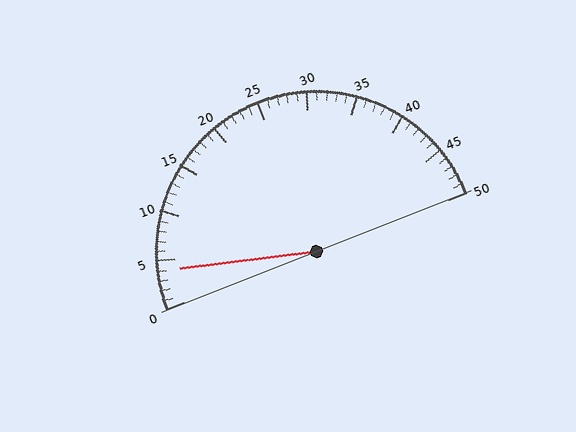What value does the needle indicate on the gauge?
The needle indicates approximately 4.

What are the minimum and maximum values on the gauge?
The gauge ranges from 0 to 50.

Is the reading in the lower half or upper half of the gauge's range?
The reading is in the lower half of the range (0 to 50).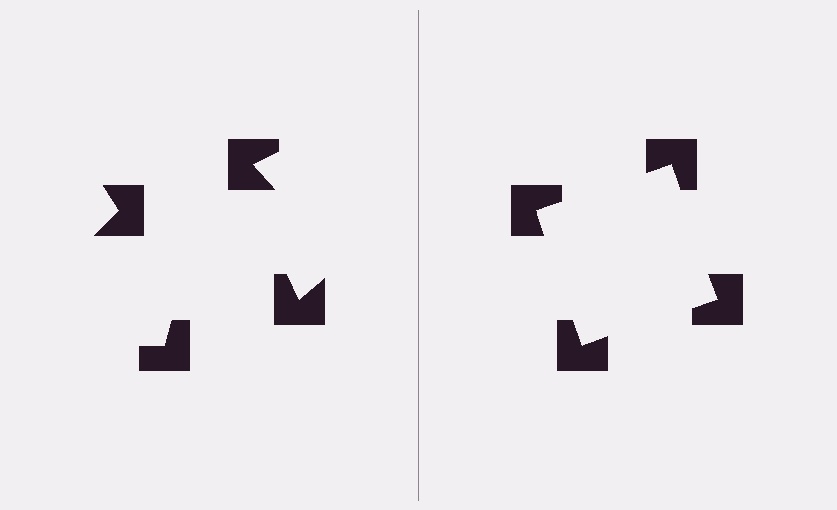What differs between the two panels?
The notched squares are positioned identically on both sides; only the wedge orientations differ. On the right they align to a square; on the left they are misaligned.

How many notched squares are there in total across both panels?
8 — 4 on each side.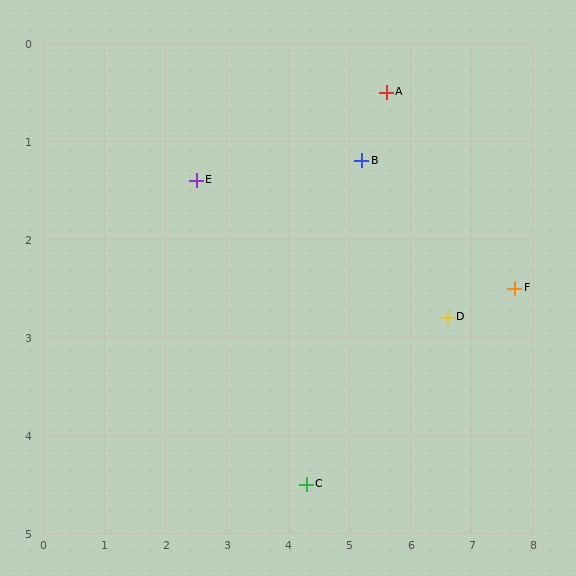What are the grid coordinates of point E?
Point E is at approximately (2.5, 1.4).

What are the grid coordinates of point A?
Point A is at approximately (5.6, 0.5).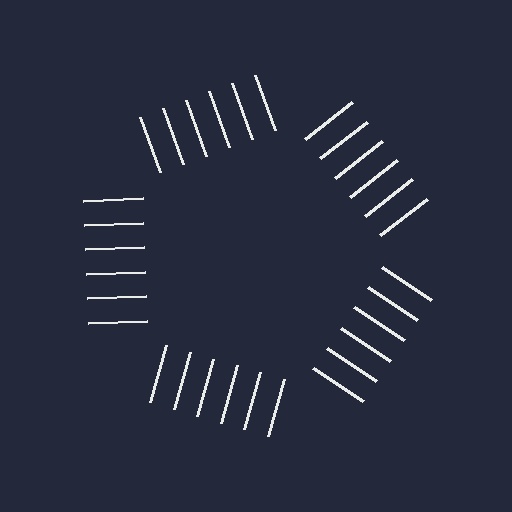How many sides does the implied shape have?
5 sides — the line-ends trace a pentagon.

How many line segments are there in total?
30 — 6 along each of the 5 edges.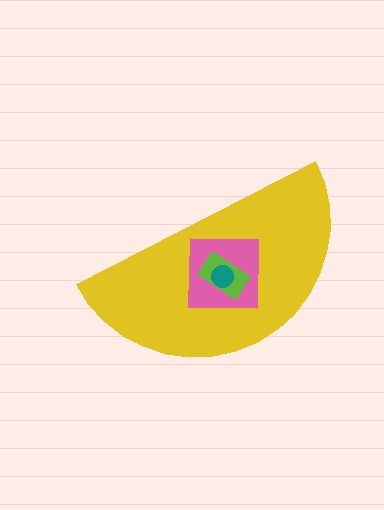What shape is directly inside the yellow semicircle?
The pink square.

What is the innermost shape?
The teal circle.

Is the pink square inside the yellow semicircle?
Yes.